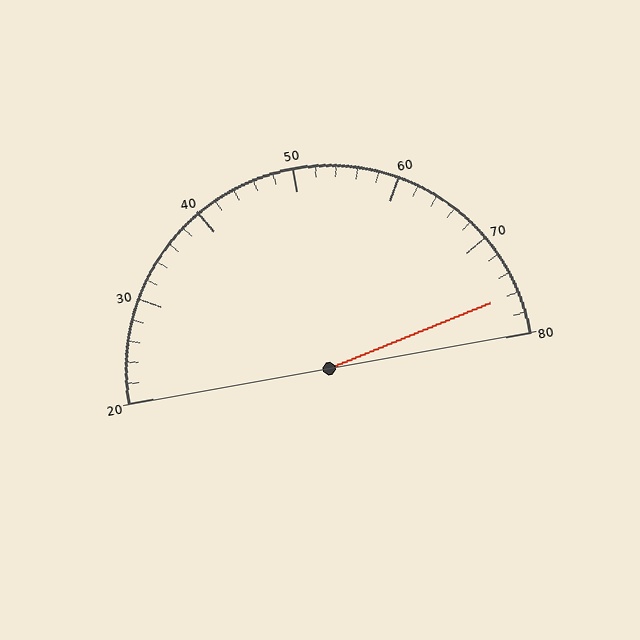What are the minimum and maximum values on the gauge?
The gauge ranges from 20 to 80.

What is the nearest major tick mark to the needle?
The nearest major tick mark is 80.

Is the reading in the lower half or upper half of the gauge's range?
The reading is in the upper half of the range (20 to 80).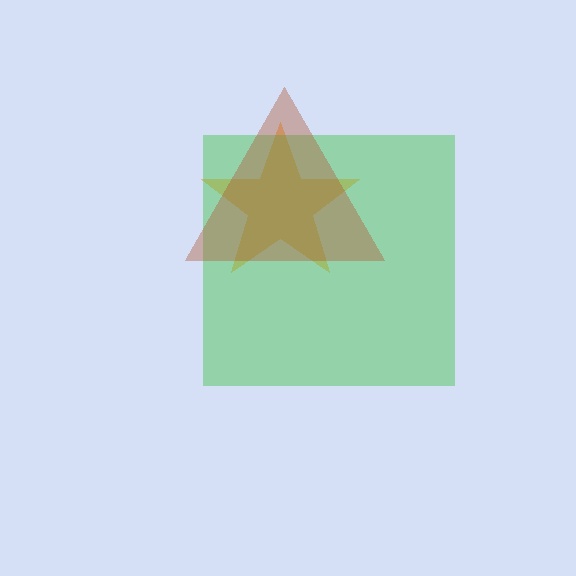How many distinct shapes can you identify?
There are 3 distinct shapes: an orange star, a green square, a brown triangle.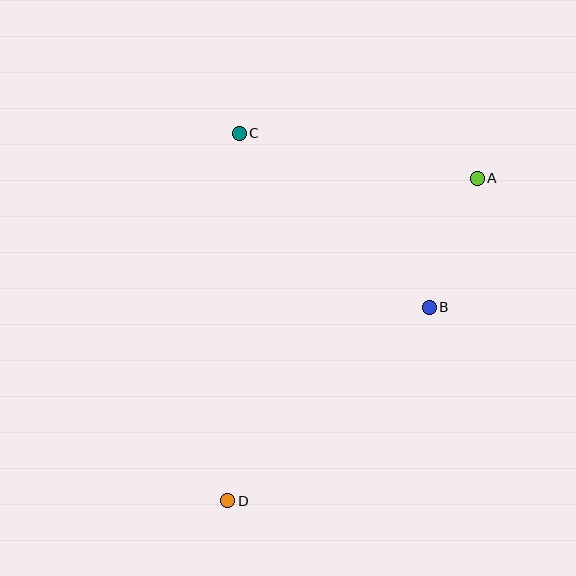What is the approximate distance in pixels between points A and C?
The distance between A and C is approximately 243 pixels.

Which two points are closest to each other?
Points A and B are closest to each other.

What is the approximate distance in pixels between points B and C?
The distance between B and C is approximately 258 pixels.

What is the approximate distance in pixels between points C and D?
The distance between C and D is approximately 368 pixels.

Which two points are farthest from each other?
Points A and D are farthest from each other.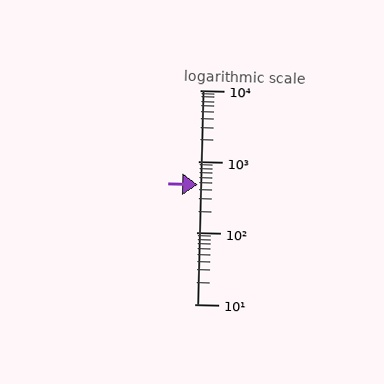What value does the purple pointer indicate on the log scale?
The pointer indicates approximately 470.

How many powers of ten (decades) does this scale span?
The scale spans 3 decades, from 10 to 10000.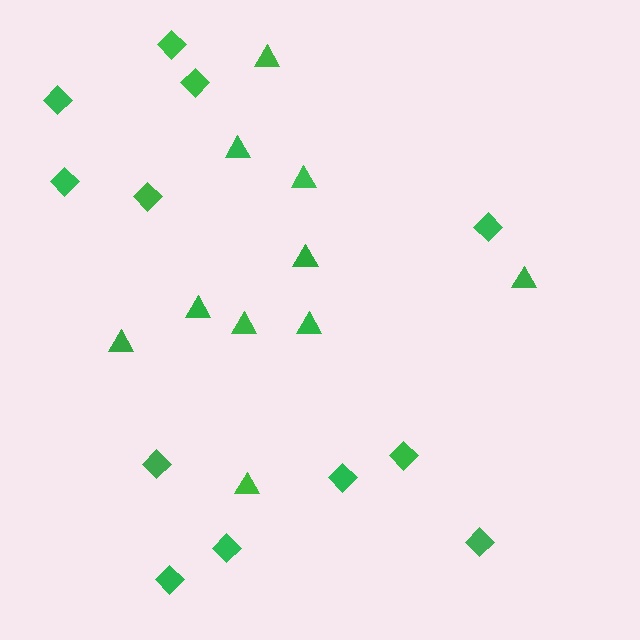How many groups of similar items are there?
There are 2 groups: one group of triangles (10) and one group of diamonds (12).